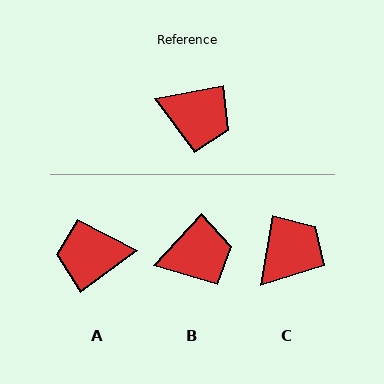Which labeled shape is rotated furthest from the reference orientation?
A, about 154 degrees away.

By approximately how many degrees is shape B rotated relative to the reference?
Approximately 37 degrees counter-clockwise.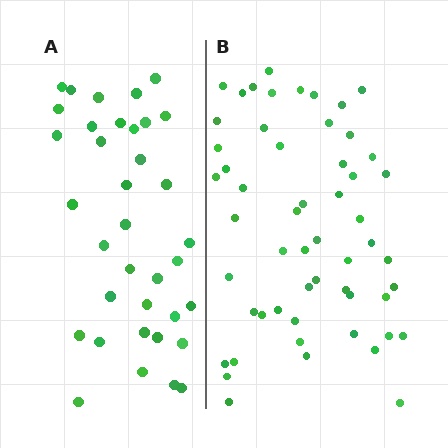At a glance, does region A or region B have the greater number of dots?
Region B (the right region) has more dots.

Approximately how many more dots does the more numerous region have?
Region B has approximately 20 more dots than region A.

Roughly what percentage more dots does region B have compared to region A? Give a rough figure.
About 55% more.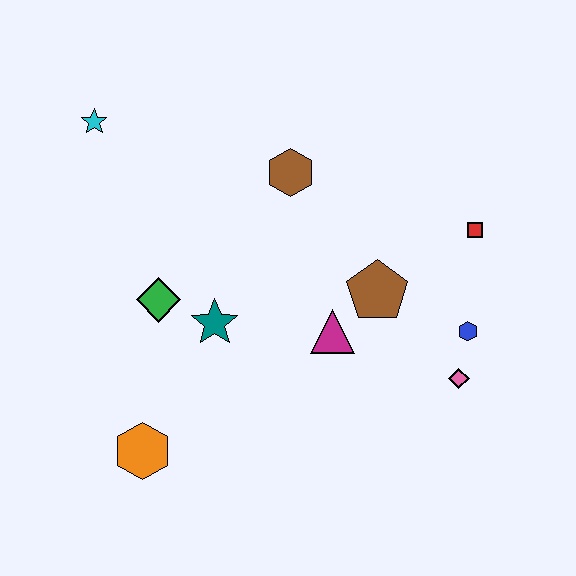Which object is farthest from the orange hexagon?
The red square is farthest from the orange hexagon.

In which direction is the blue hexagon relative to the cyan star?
The blue hexagon is to the right of the cyan star.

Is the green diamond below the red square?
Yes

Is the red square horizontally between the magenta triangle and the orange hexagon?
No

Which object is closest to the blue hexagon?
The pink diamond is closest to the blue hexagon.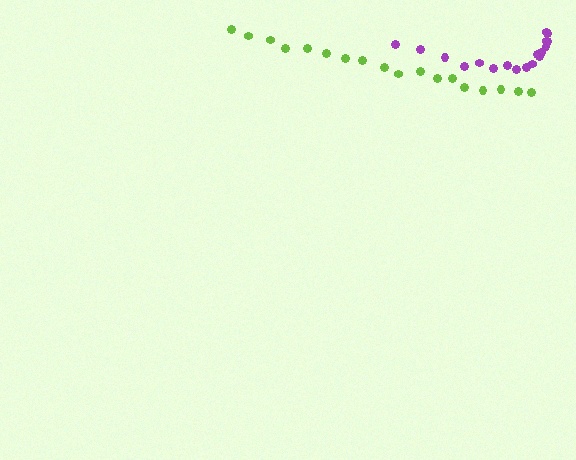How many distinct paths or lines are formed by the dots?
There are 2 distinct paths.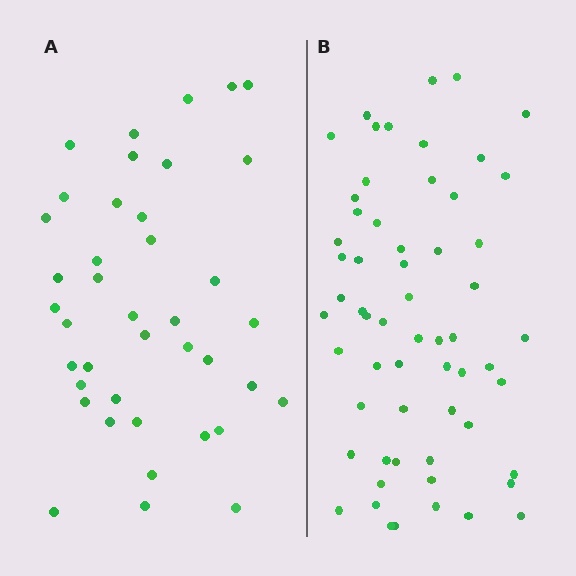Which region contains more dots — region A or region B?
Region B (the right region) has more dots.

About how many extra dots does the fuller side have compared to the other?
Region B has approximately 20 more dots than region A.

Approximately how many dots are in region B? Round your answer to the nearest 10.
About 60 dots.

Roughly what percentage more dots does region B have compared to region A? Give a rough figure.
About 50% more.